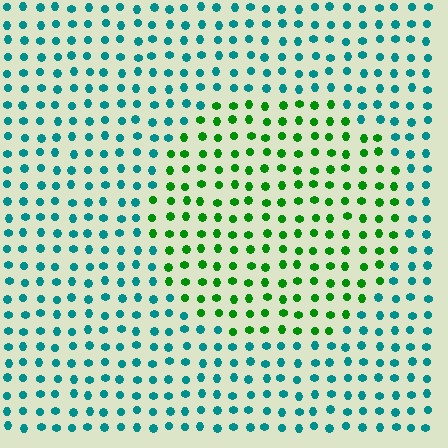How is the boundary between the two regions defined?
The boundary is defined purely by a slight shift in hue (about 56 degrees). Spacing, size, and orientation are identical on both sides.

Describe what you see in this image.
The image is filled with small teal elements in a uniform arrangement. A circle-shaped region is visible where the elements are tinted to a slightly different hue, forming a subtle color boundary.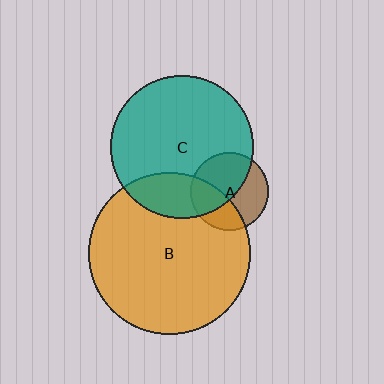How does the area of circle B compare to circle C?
Approximately 1.3 times.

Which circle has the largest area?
Circle B (orange).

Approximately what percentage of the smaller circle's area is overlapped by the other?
Approximately 35%.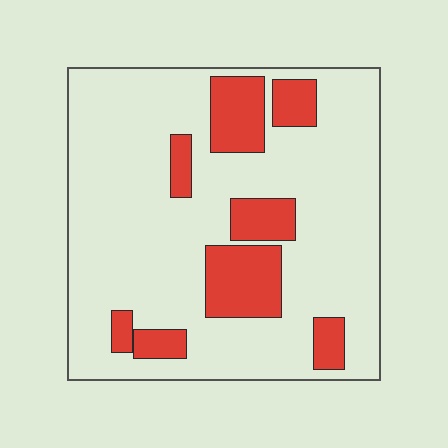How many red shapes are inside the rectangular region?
8.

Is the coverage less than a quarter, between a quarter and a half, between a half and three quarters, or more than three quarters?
Less than a quarter.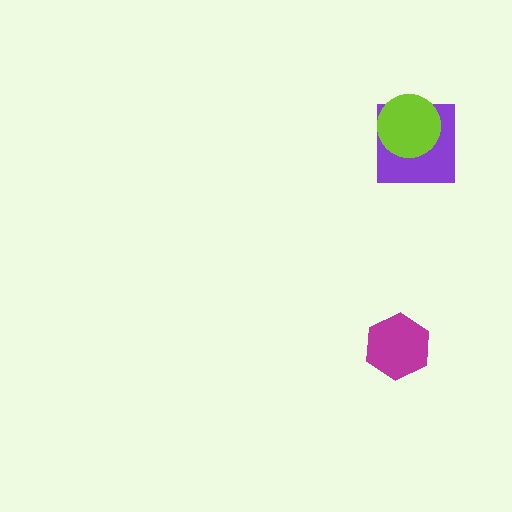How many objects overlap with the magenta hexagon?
0 objects overlap with the magenta hexagon.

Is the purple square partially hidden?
Yes, it is partially covered by another shape.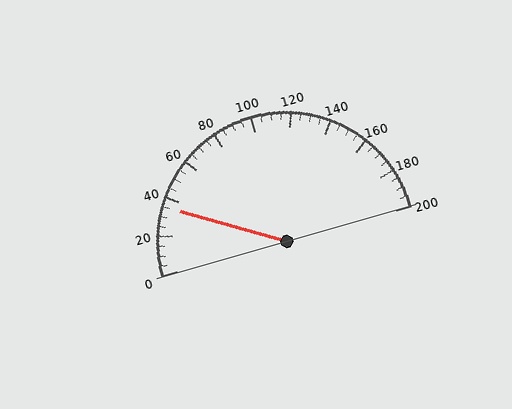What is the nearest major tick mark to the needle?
The nearest major tick mark is 40.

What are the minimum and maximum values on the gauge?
The gauge ranges from 0 to 200.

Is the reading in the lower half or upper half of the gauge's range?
The reading is in the lower half of the range (0 to 200).